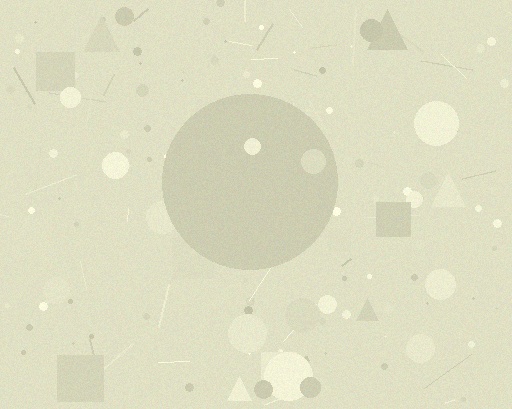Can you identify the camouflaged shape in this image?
The camouflaged shape is a circle.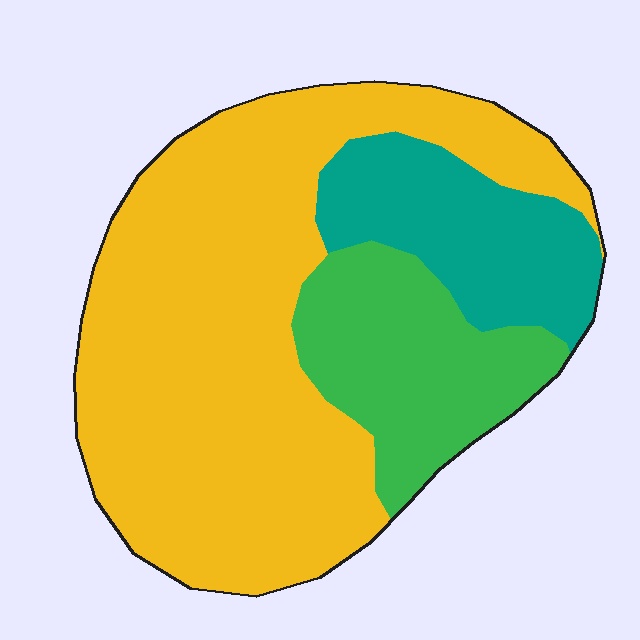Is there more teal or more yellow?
Yellow.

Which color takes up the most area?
Yellow, at roughly 60%.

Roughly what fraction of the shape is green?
Green takes up less than a quarter of the shape.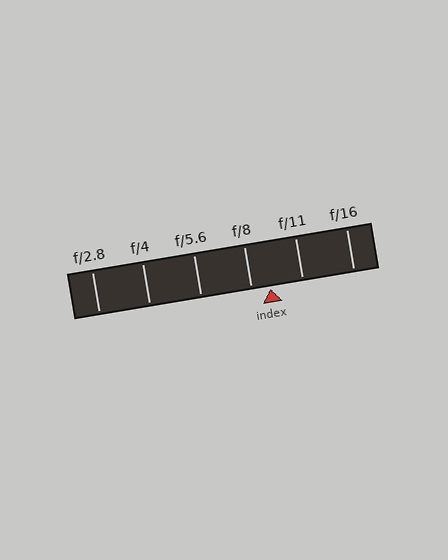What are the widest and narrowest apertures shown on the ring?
The widest aperture shown is f/2.8 and the narrowest is f/16.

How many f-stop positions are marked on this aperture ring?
There are 6 f-stop positions marked.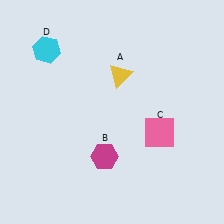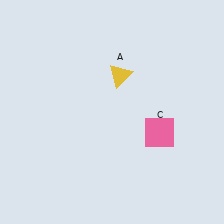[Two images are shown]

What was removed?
The cyan hexagon (D), the magenta hexagon (B) were removed in Image 2.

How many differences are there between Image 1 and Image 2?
There are 2 differences between the two images.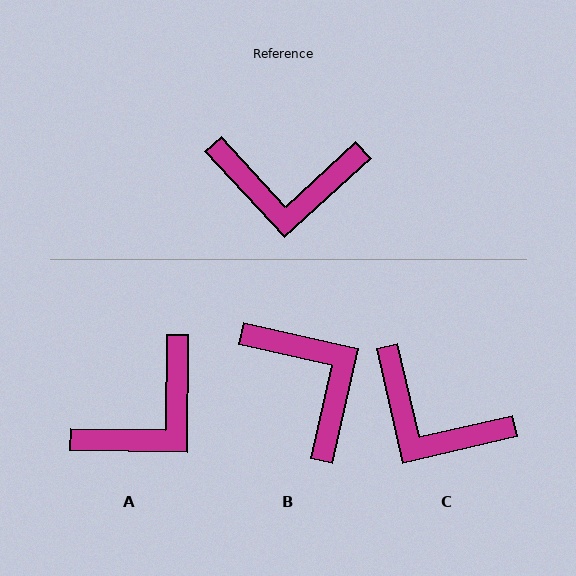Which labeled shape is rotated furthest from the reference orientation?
B, about 124 degrees away.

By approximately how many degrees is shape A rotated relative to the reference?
Approximately 47 degrees counter-clockwise.